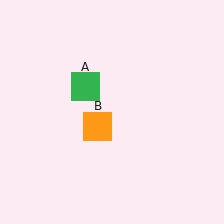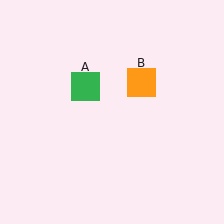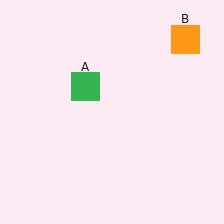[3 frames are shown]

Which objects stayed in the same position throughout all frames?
Green square (object A) remained stationary.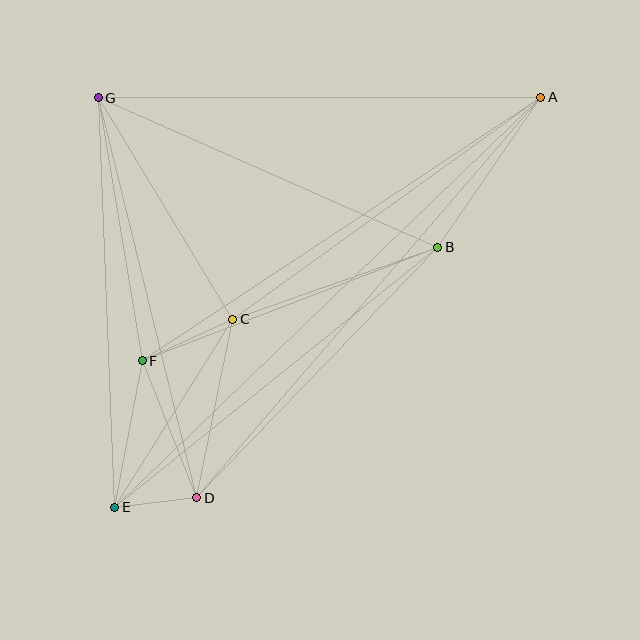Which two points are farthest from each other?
Points A and E are farthest from each other.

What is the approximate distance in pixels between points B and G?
The distance between B and G is approximately 371 pixels.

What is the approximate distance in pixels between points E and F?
The distance between E and F is approximately 149 pixels.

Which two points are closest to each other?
Points D and E are closest to each other.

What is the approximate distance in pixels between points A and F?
The distance between A and F is approximately 477 pixels.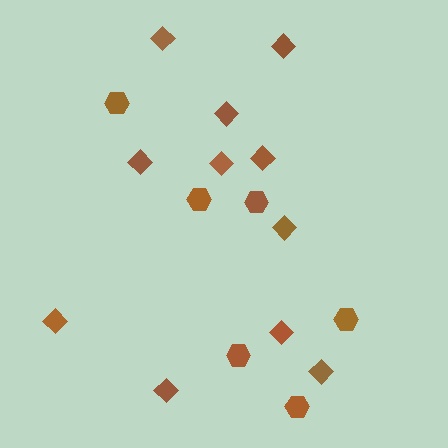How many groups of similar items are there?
There are 2 groups: one group of hexagons (6) and one group of diamonds (11).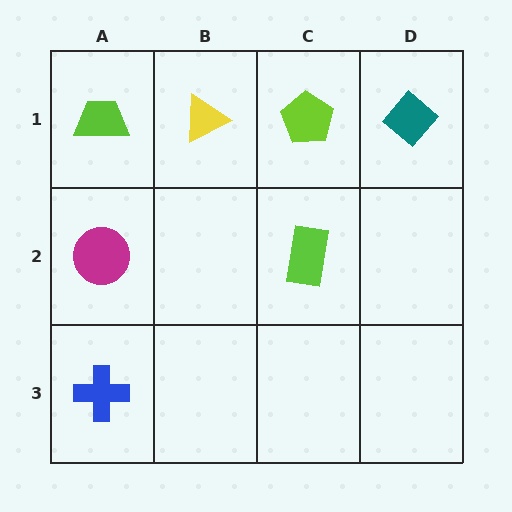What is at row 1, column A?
A lime trapezoid.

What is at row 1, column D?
A teal diamond.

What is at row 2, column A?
A magenta circle.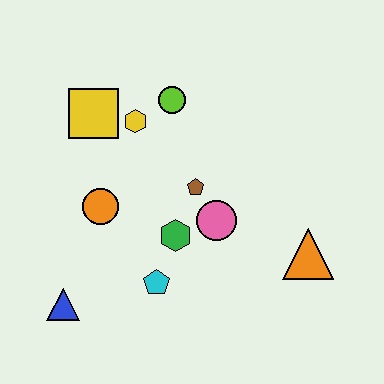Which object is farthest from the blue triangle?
The orange triangle is farthest from the blue triangle.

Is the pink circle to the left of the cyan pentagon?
No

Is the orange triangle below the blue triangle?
No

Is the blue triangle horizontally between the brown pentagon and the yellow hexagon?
No